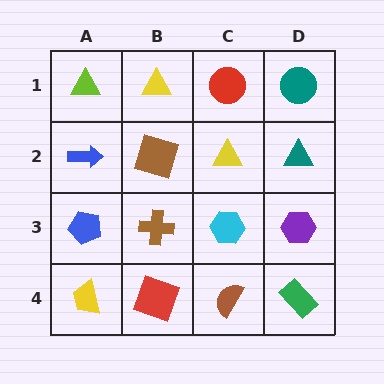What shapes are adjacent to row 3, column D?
A teal triangle (row 2, column D), a green rectangle (row 4, column D), a cyan hexagon (row 3, column C).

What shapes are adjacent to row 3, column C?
A yellow triangle (row 2, column C), a brown semicircle (row 4, column C), a brown cross (row 3, column B), a purple hexagon (row 3, column D).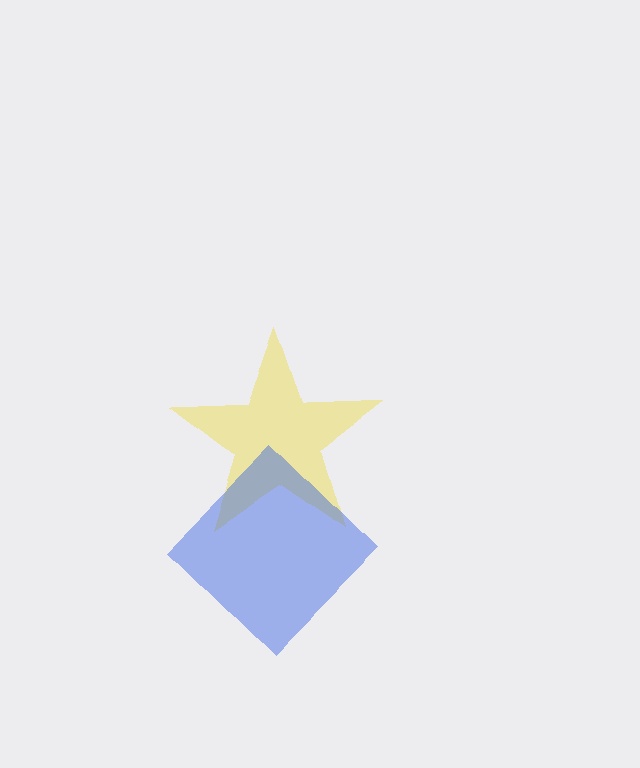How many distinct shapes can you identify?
There are 2 distinct shapes: a yellow star, a blue diamond.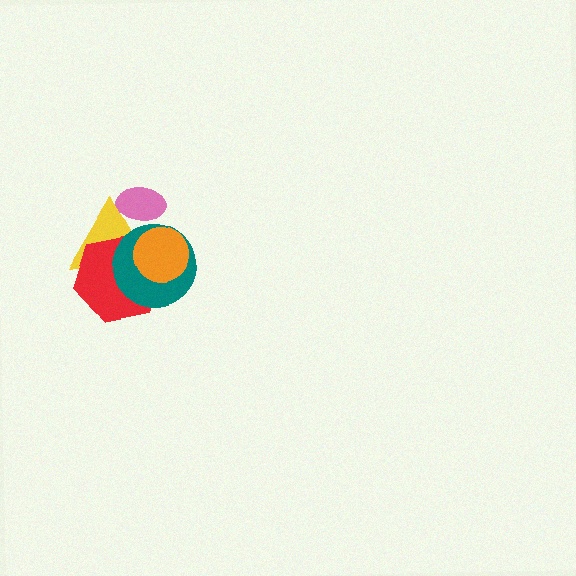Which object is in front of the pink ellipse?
The yellow triangle is in front of the pink ellipse.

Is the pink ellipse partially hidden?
Yes, it is partially covered by another shape.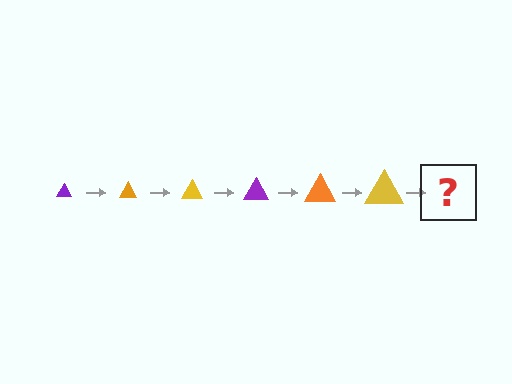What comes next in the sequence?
The next element should be a purple triangle, larger than the previous one.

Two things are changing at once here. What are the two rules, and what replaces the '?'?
The two rules are that the triangle grows larger each step and the color cycles through purple, orange, and yellow. The '?' should be a purple triangle, larger than the previous one.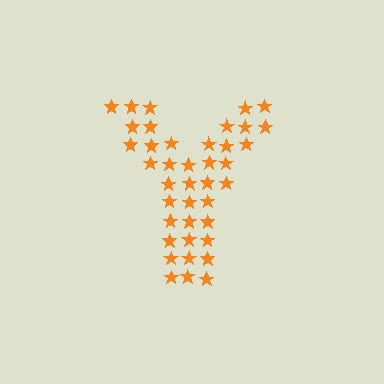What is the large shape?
The large shape is the letter Y.